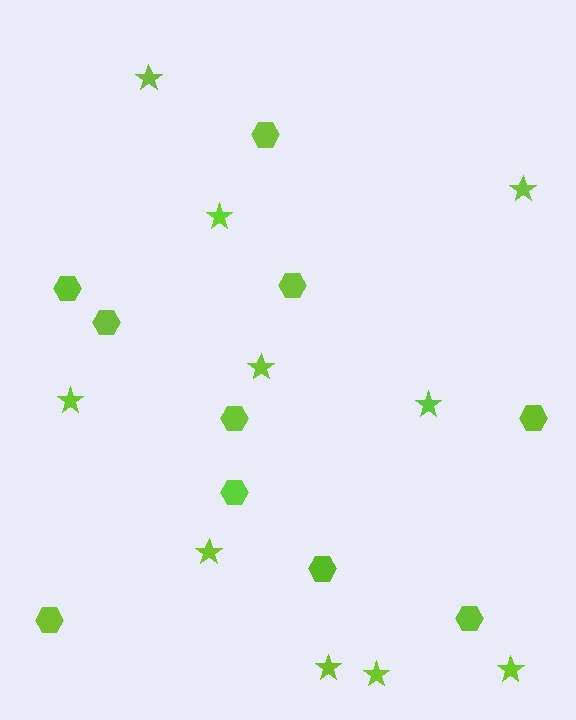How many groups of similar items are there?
There are 2 groups: one group of hexagons (10) and one group of stars (10).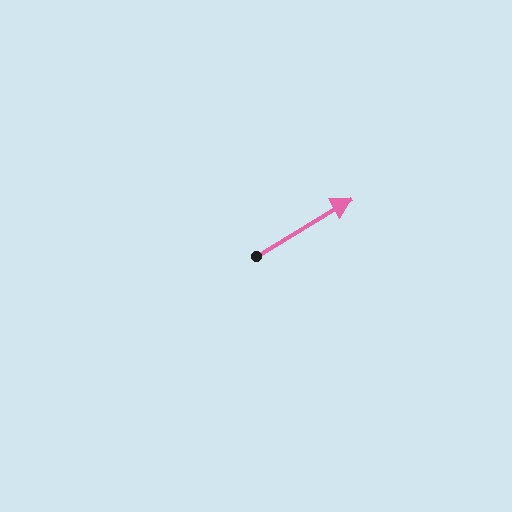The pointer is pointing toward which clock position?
Roughly 2 o'clock.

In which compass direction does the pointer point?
Northeast.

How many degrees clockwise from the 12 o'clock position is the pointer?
Approximately 59 degrees.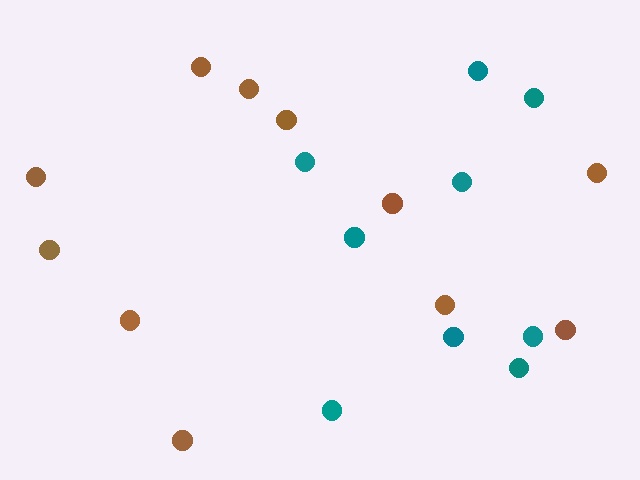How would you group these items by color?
There are 2 groups: one group of brown circles (11) and one group of teal circles (9).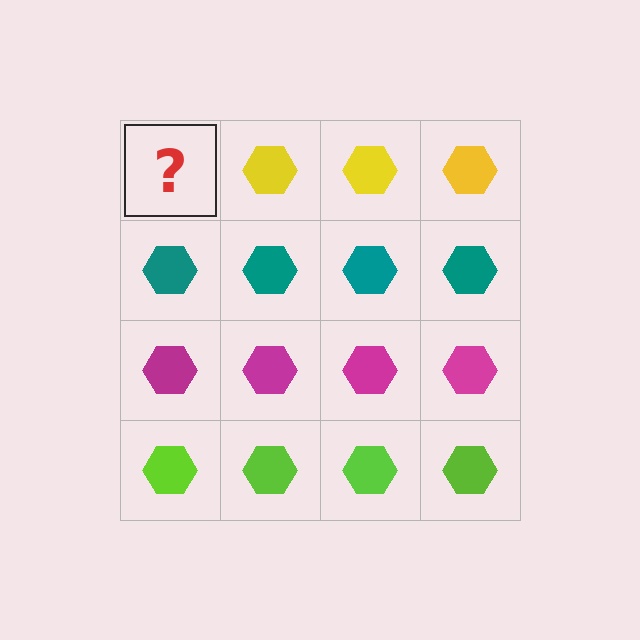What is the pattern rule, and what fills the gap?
The rule is that each row has a consistent color. The gap should be filled with a yellow hexagon.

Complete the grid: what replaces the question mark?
The question mark should be replaced with a yellow hexagon.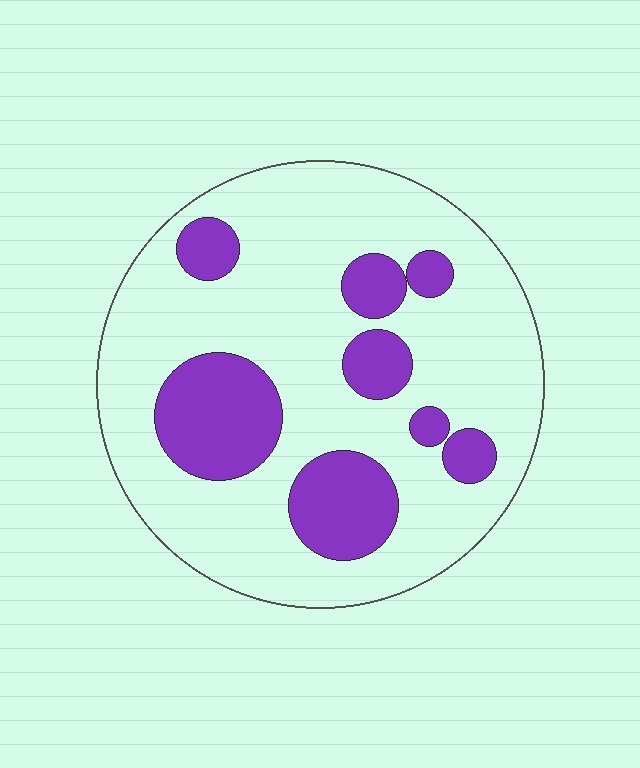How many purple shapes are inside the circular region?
8.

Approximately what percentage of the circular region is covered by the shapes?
Approximately 25%.